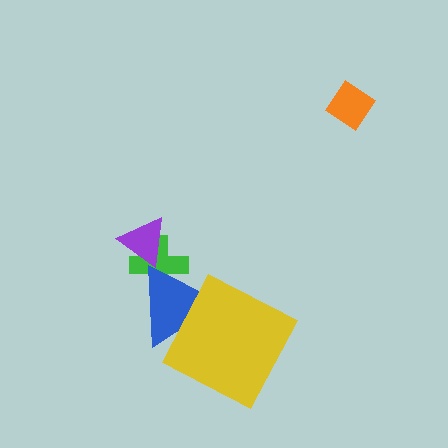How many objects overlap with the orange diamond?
0 objects overlap with the orange diamond.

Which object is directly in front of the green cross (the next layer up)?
The blue triangle is directly in front of the green cross.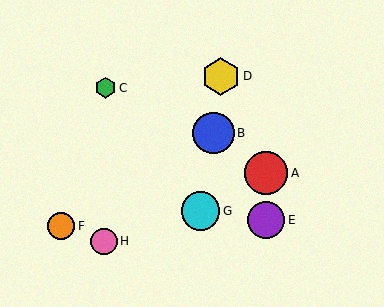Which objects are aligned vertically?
Objects A, E are aligned vertically.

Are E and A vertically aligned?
Yes, both are at x≈266.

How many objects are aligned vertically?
2 objects (A, E) are aligned vertically.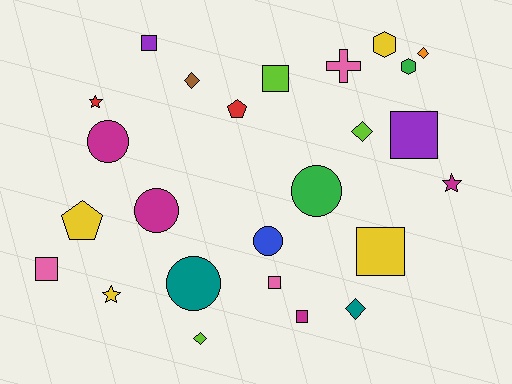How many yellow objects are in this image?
There are 4 yellow objects.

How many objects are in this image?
There are 25 objects.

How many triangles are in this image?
There are no triangles.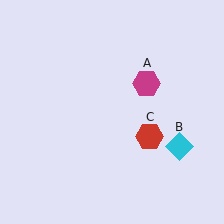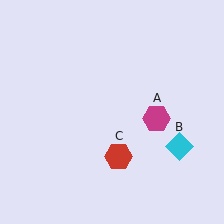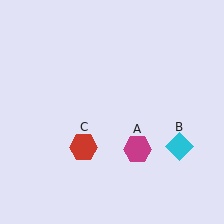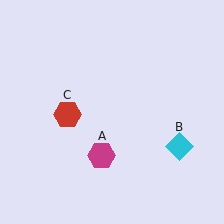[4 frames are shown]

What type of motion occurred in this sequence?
The magenta hexagon (object A), red hexagon (object C) rotated clockwise around the center of the scene.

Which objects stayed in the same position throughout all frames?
Cyan diamond (object B) remained stationary.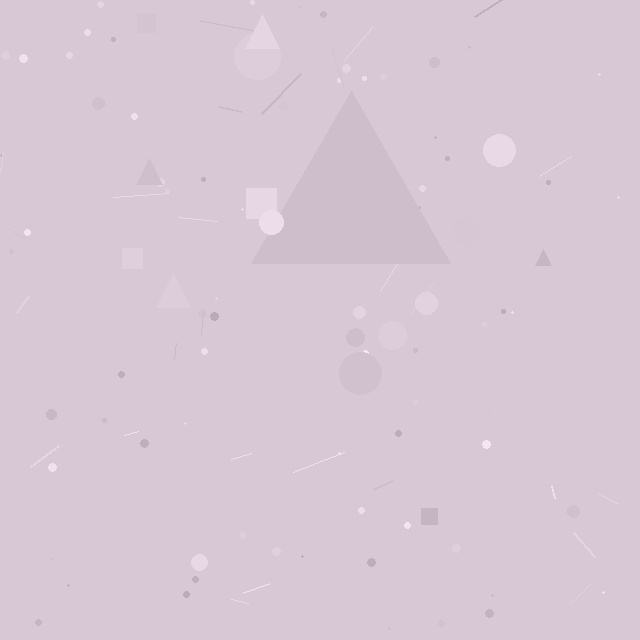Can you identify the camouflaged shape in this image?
The camouflaged shape is a triangle.